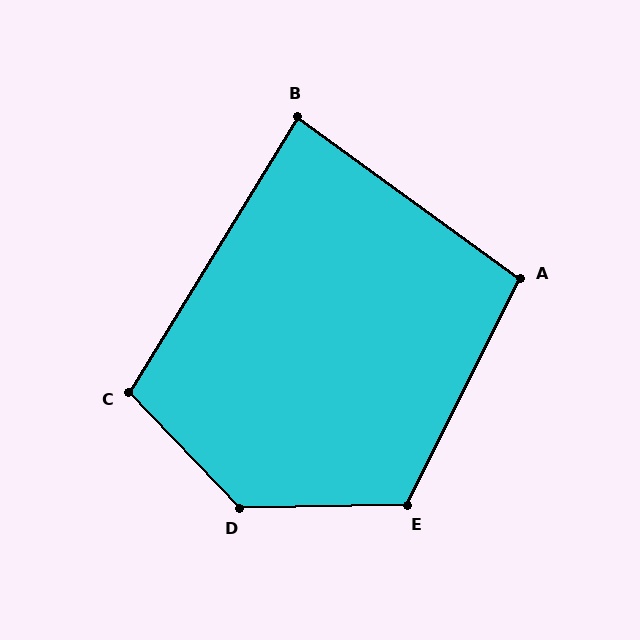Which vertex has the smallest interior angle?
B, at approximately 85 degrees.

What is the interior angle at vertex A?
Approximately 99 degrees (obtuse).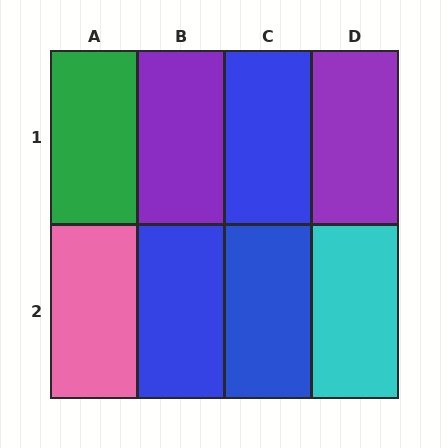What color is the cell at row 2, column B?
Blue.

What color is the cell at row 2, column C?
Blue.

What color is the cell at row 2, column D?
Cyan.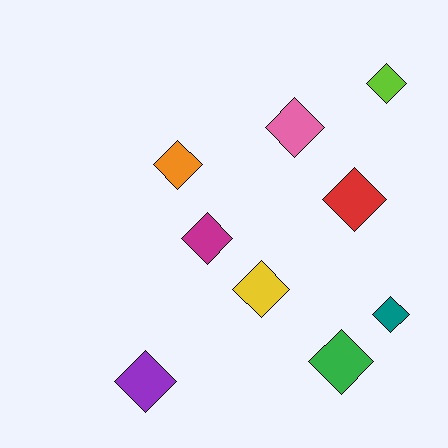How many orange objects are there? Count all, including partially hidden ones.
There is 1 orange object.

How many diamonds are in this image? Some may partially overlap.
There are 9 diamonds.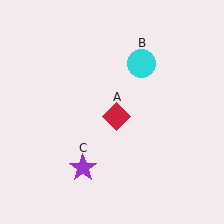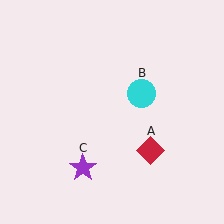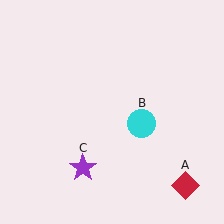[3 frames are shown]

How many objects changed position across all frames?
2 objects changed position: red diamond (object A), cyan circle (object B).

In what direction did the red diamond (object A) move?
The red diamond (object A) moved down and to the right.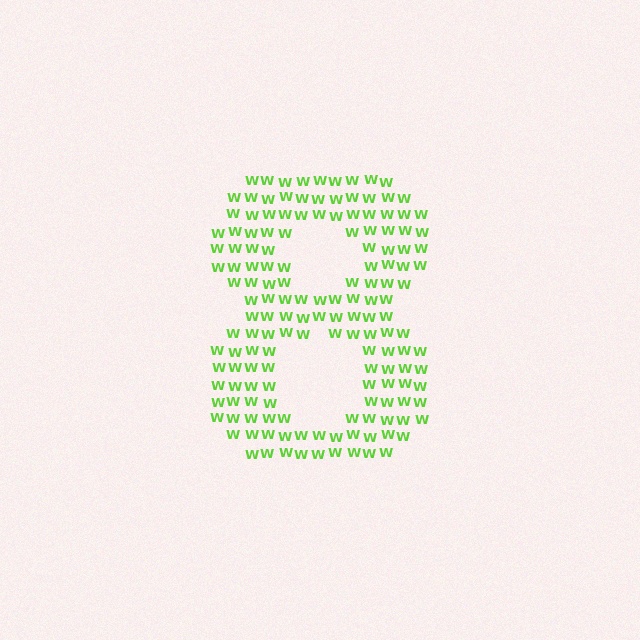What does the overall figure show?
The overall figure shows the digit 8.